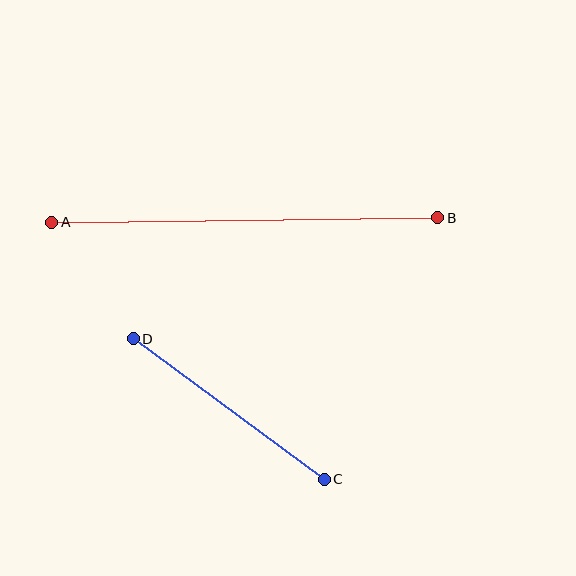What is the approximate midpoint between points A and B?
The midpoint is at approximately (245, 220) pixels.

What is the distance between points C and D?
The distance is approximately 237 pixels.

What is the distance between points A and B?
The distance is approximately 386 pixels.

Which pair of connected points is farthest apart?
Points A and B are farthest apart.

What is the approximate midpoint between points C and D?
The midpoint is at approximately (229, 409) pixels.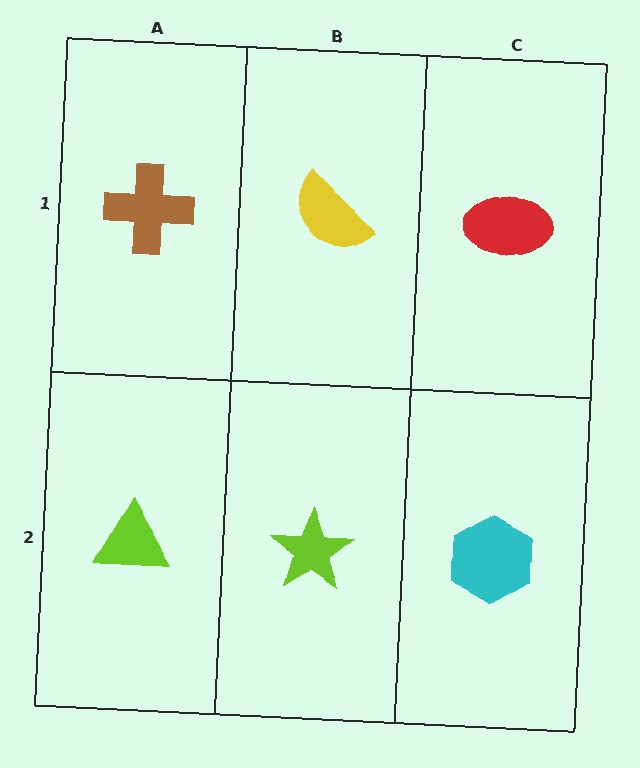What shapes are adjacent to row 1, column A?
A lime triangle (row 2, column A), a yellow semicircle (row 1, column B).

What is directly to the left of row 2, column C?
A lime star.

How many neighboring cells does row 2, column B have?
3.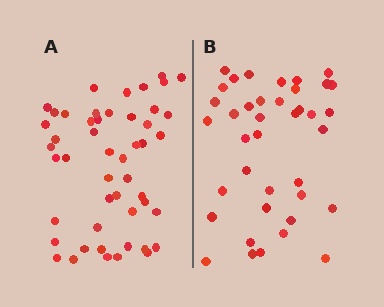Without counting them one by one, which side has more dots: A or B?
Region A (the left region) has more dots.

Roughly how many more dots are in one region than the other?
Region A has roughly 10 or so more dots than region B.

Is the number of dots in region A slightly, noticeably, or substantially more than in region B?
Region A has noticeably more, but not dramatically so. The ratio is roughly 1.3 to 1.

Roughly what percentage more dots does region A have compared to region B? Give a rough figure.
About 25% more.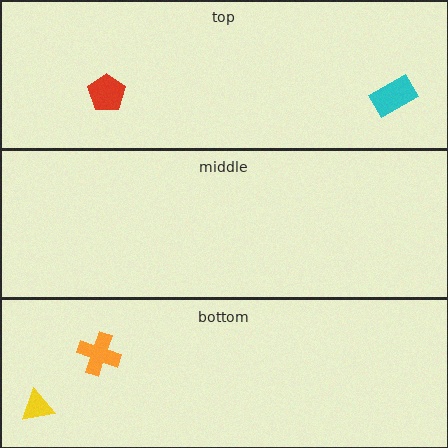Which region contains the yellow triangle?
The bottom region.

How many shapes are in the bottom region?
2.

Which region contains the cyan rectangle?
The top region.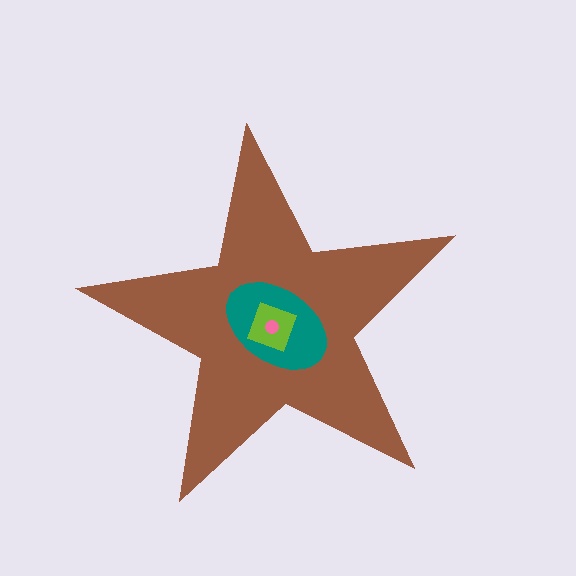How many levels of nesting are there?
4.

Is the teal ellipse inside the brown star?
Yes.